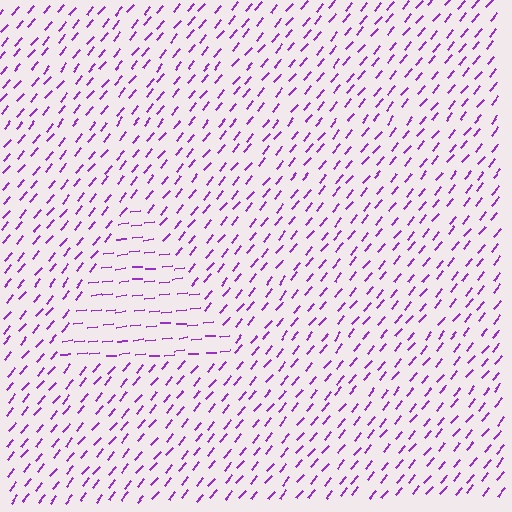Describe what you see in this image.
The image is filled with small purple line segments. A triangle region in the image has lines oriented differently from the surrounding lines, creating a visible texture boundary.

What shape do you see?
I see a triangle.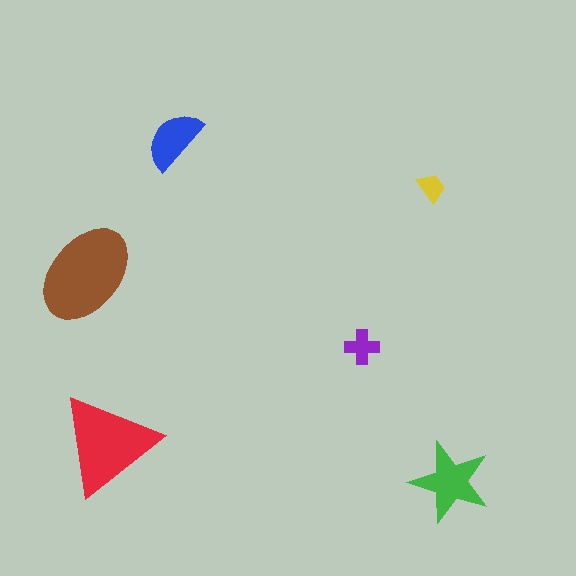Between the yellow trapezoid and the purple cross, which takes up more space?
The purple cross.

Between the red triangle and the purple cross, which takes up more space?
The red triangle.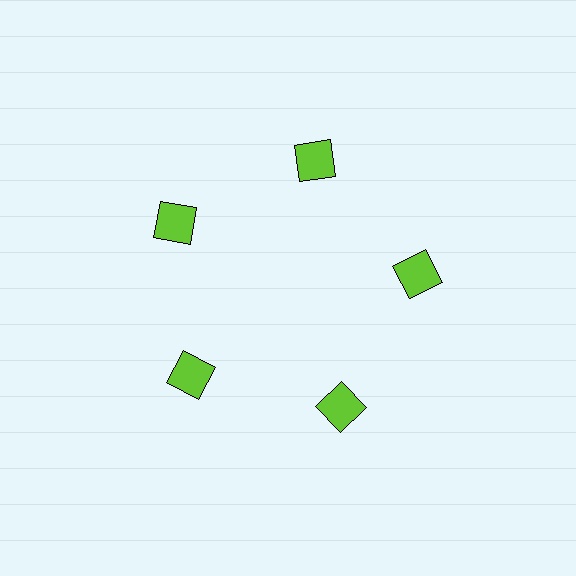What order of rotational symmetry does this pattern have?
This pattern has 5-fold rotational symmetry.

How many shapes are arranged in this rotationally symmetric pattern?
There are 5 shapes, arranged in 5 groups of 1.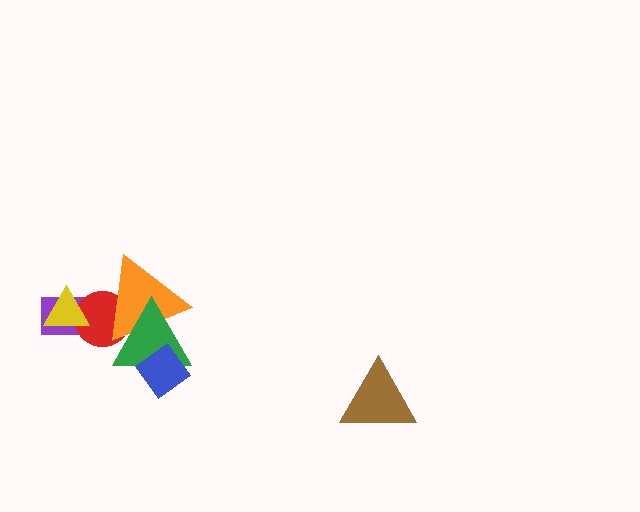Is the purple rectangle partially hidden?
Yes, it is partially covered by another shape.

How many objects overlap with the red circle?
4 objects overlap with the red circle.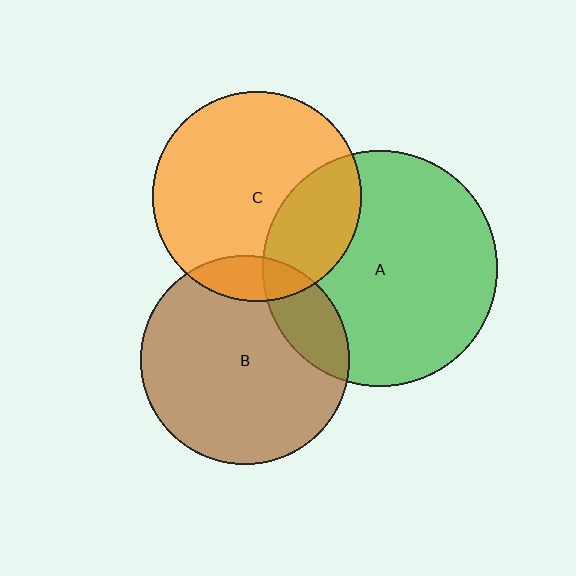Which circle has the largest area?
Circle A (green).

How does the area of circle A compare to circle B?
Approximately 1.3 times.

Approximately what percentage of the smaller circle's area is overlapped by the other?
Approximately 10%.